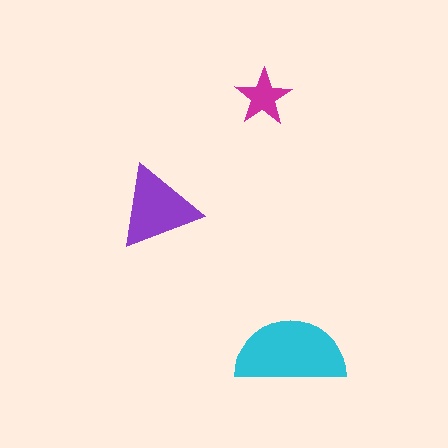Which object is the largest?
The cyan semicircle.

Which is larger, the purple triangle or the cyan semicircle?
The cyan semicircle.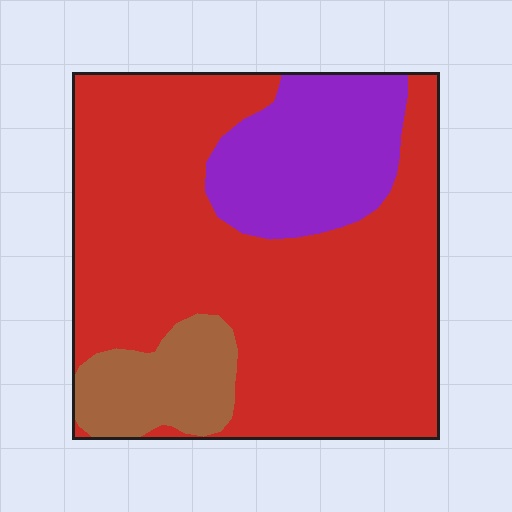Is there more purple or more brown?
Purple.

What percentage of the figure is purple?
Purple takes up between a sixth and a third of the figure.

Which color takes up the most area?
Red, at roughly 70%.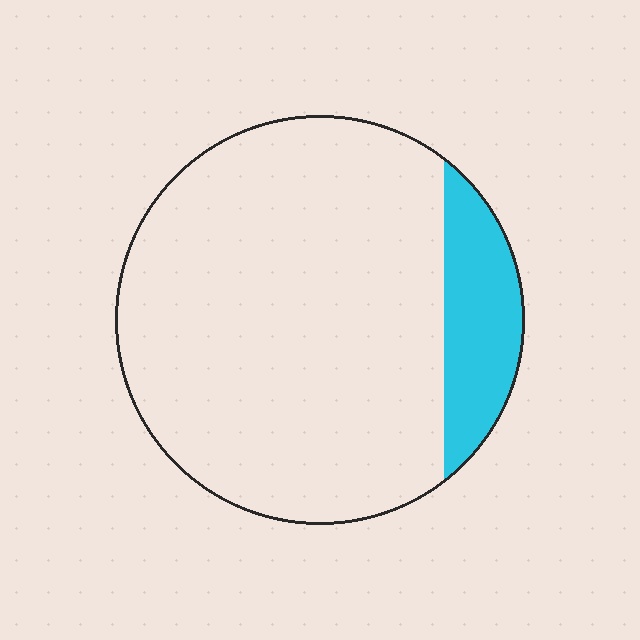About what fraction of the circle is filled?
About one eighth (1/8).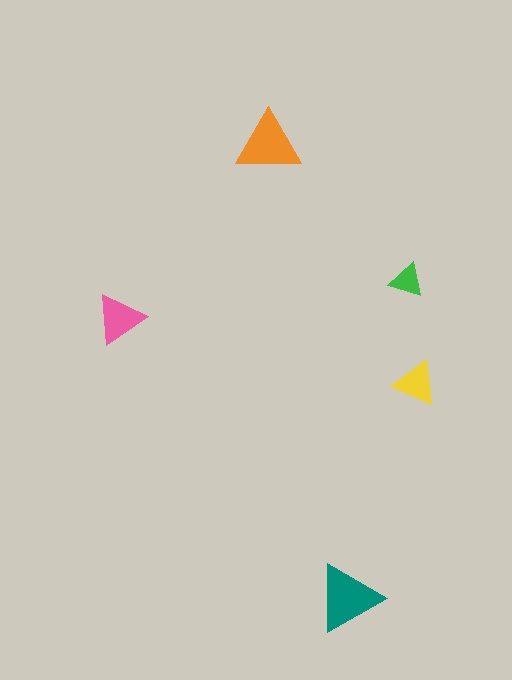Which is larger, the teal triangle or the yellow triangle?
The teal one.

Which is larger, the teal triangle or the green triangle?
The teal one.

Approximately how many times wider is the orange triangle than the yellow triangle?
About 1.5 times wider.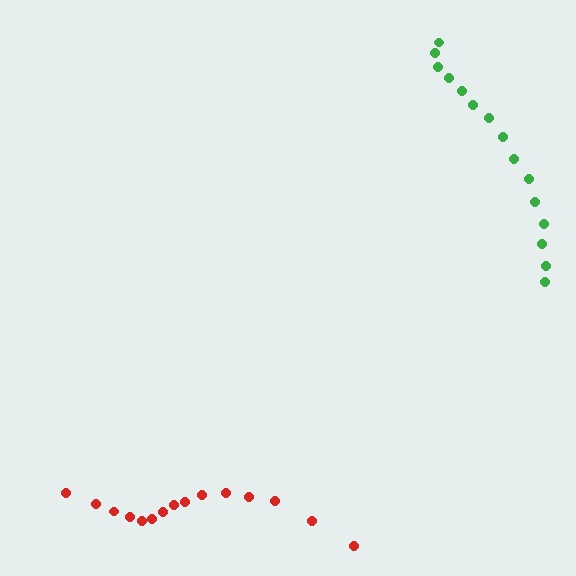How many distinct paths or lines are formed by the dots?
There are 2 distinct paths.